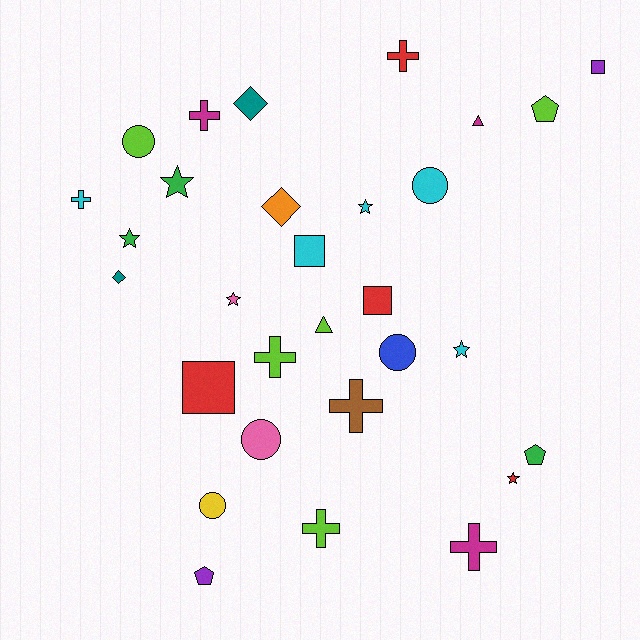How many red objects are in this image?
There are 4 red objects.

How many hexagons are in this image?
There are no hexagons.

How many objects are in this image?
There are 30 objects.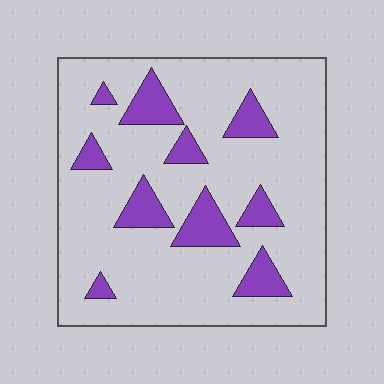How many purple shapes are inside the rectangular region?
10.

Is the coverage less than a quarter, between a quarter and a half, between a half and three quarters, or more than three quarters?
Less than a quarter.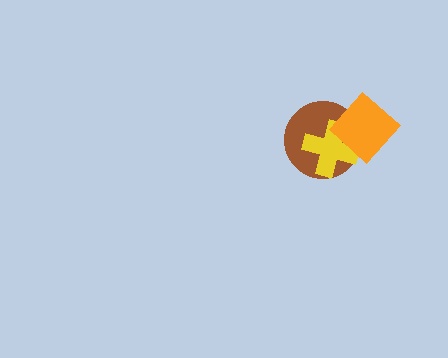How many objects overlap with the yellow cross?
2 objects overlap with the yellow cross.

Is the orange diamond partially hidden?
No, no other shape covers it.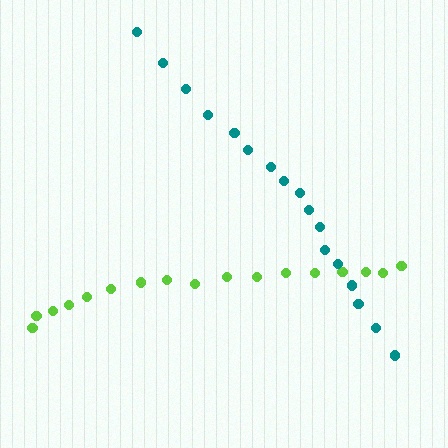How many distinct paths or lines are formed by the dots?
There are 2 distinct paths.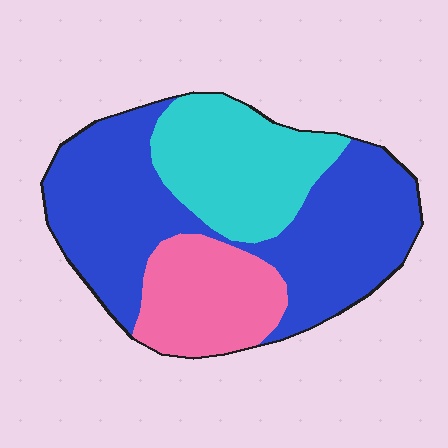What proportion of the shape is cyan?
Cyan covers about 25% of the shape.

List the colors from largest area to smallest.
From largest to smallest: blue, cyan, pink.